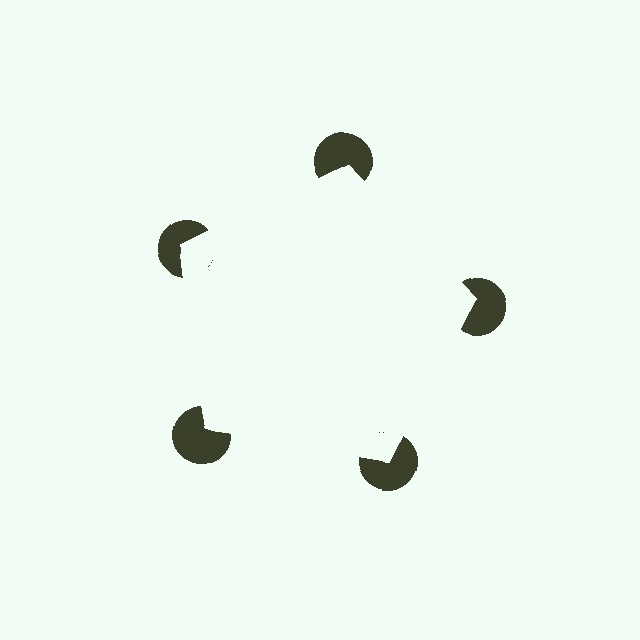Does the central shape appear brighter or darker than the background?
It typically appears slightly brighter than the background, even though no actual brightness change is drawn.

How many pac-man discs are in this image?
There are 5 — one at each vertex of the illusory pentagon.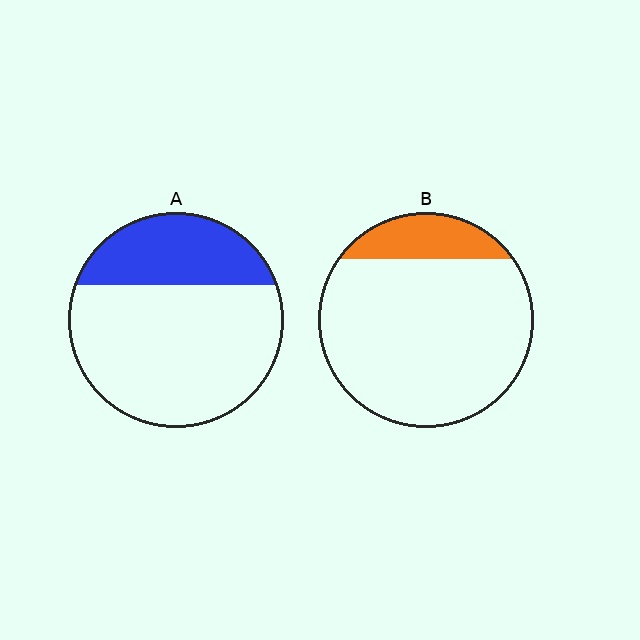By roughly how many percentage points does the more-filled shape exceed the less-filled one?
By roughly 15 percentage points (A over B).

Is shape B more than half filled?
No.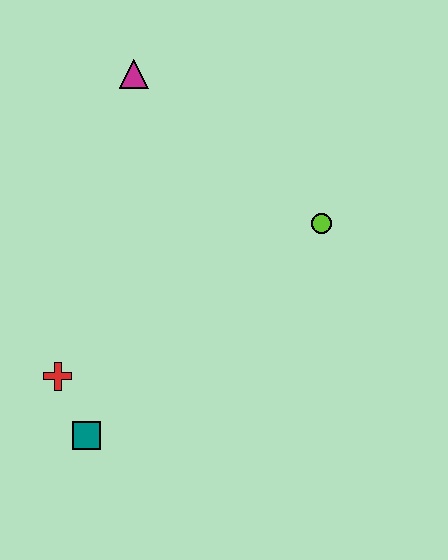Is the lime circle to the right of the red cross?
Yes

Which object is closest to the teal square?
The red cross is closest to the teal square.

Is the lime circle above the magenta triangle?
No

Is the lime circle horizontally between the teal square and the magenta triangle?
No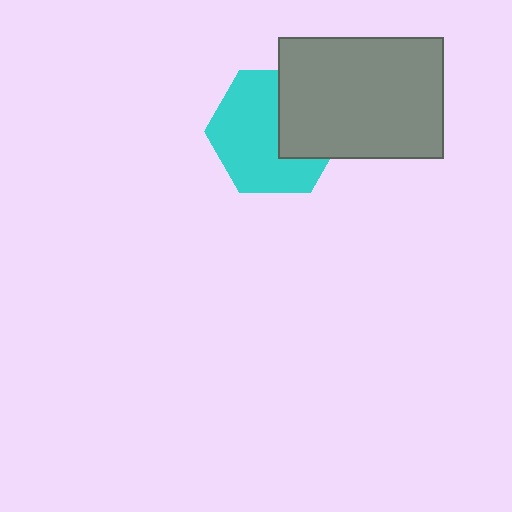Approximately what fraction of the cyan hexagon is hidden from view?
Roughly 37% of the cyan hexagon is hidden behind the gray rectangle.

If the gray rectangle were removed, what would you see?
You would see the complete cyan hexagon.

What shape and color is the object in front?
The object in front is a gray rectangle.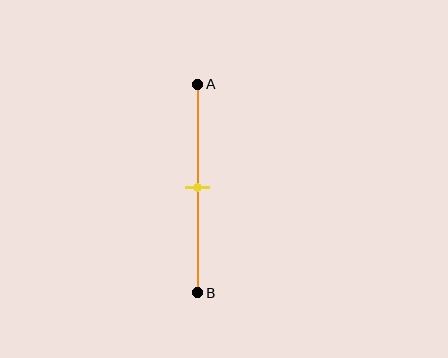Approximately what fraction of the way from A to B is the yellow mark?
The yellow mark is approximately 50% of the way from A to B.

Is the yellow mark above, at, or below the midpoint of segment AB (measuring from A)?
The yellow mark is approximately at the midpoint of segment AB.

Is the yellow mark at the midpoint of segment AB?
Yes, the mark is approximately at the midpoint.